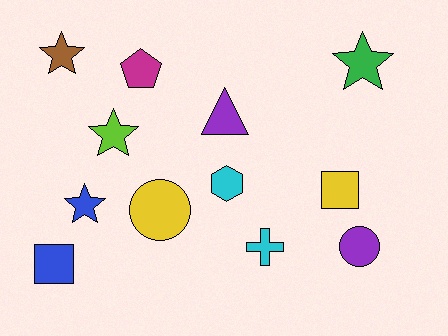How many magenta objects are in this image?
There is 1 magenta object.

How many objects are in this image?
There are 12 objects.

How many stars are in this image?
There are 4 stars.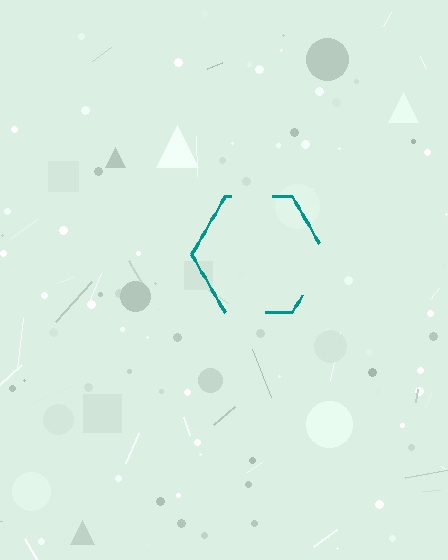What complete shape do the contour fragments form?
The contour fragments form a hexagon.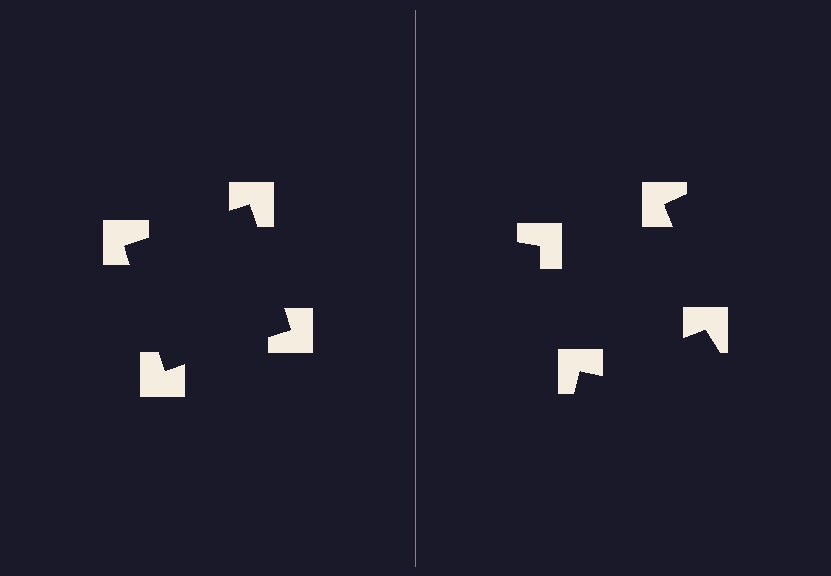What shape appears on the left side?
An illusory square.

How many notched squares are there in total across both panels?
8 — 4 on each side.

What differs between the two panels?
The notched squares are positioned identically on both sides; only the wedge orientations differ. On the left they align to a square; on the right they are misaligned.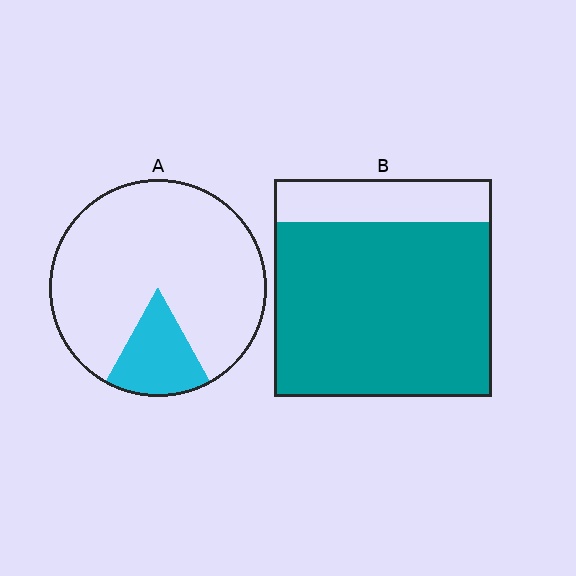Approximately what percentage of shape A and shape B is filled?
A is approximately 15% and B is approximately 80%.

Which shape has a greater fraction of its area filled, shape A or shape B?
Shape B.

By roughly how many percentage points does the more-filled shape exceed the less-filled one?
By roughly 65 percentage points (B over A).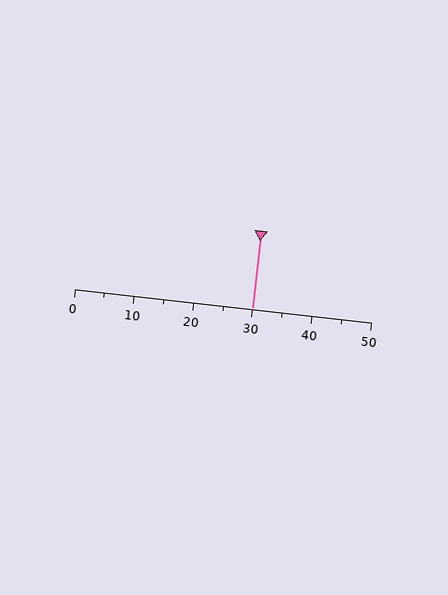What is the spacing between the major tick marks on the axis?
The major ticks are spaced 10 apart.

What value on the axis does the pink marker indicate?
The marker indicates approximately 30.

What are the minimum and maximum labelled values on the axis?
The axis runs from 0 to 50.